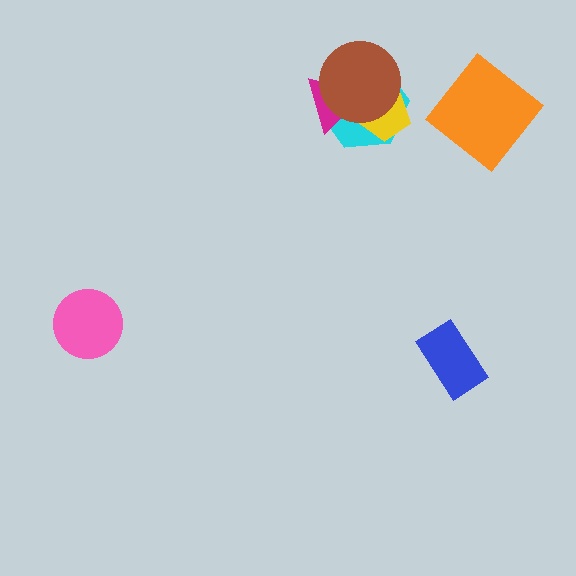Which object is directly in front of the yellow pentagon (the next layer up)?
The magenta triangle is directly in front of the yellow pentagon.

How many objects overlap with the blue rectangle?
0 objects overlap with the blue rectangle.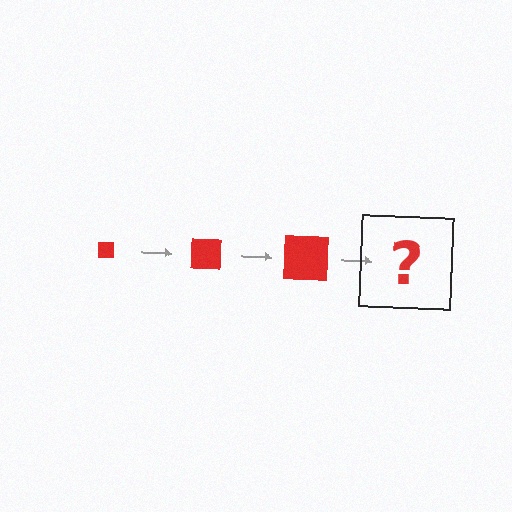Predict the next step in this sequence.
The next step is a red square, larger than the previous one.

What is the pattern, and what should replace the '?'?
The pattern is that the square gets progressively larger each step. The '?' should be a red square, larger than the previous one.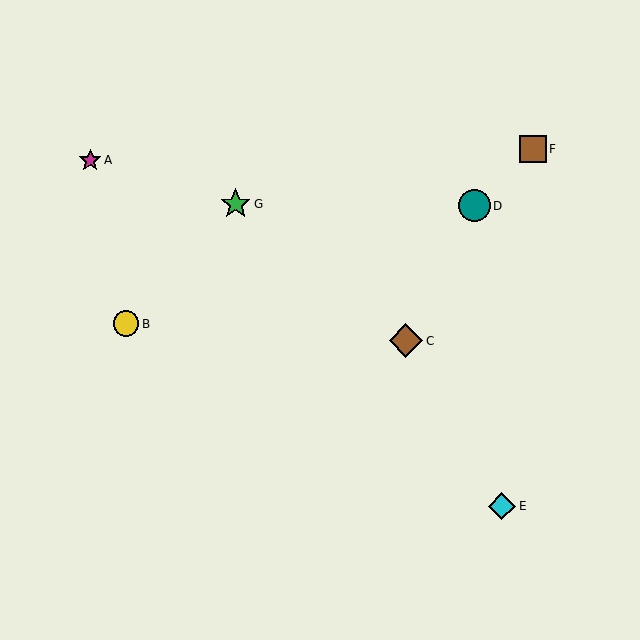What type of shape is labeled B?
Shape B is a yellow circle.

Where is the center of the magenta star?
The center of the magenta star is at (90, 160).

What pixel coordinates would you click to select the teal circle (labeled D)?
Click at (475, 206) to select the teal circle D.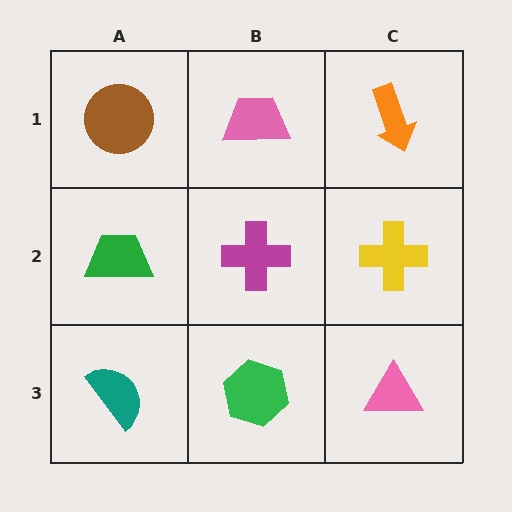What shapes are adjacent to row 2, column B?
A pink trapezoid (row 1, column B), a green hexagon (row 3, column B), a green trapezoid (row 2, column A), a yellow cross (row 2, column C).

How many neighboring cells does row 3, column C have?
2.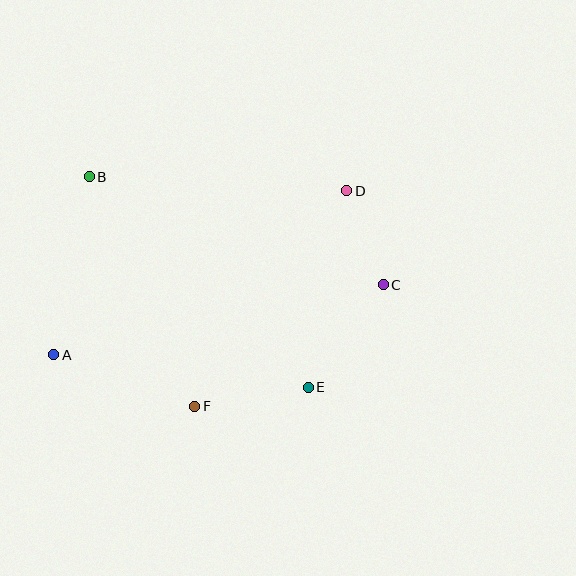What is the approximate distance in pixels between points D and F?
The distance between D and F is approximately 264 pixels.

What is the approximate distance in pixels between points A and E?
The distance between A and E is approximately 257 pixels.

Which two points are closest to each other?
Points C and D are closest to each other.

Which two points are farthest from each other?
Points A and C are farthest from each other.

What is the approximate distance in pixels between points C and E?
The distance between C and E is approximately 127 pixels.